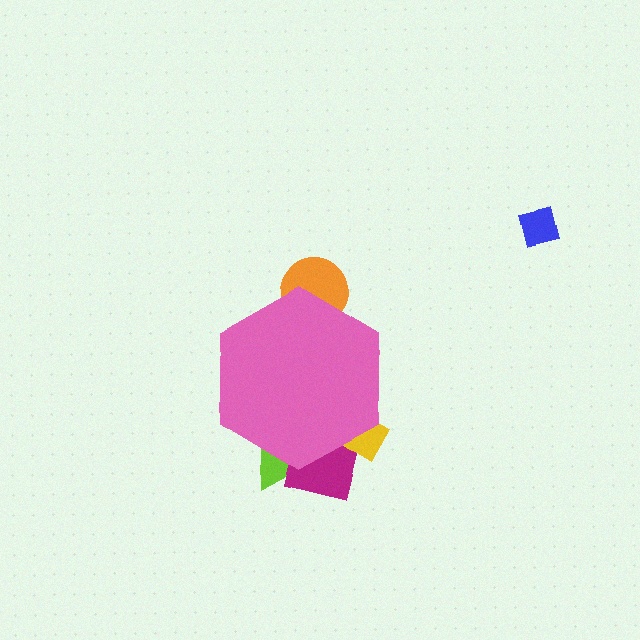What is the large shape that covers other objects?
A pink hexagon.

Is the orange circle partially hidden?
Yes, the orange circle is partially hidden behind the pink hexagon.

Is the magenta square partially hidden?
Yes, the magenta square is partially hidden behind the pink hexagon.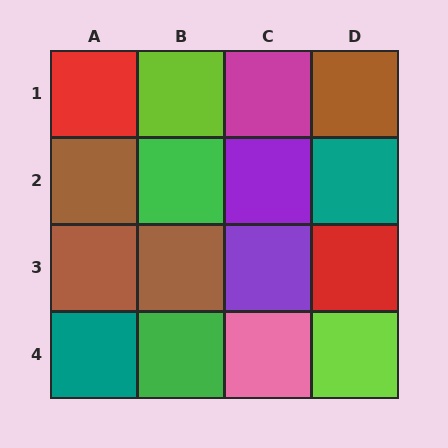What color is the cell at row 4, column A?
Teal.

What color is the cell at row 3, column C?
Purple.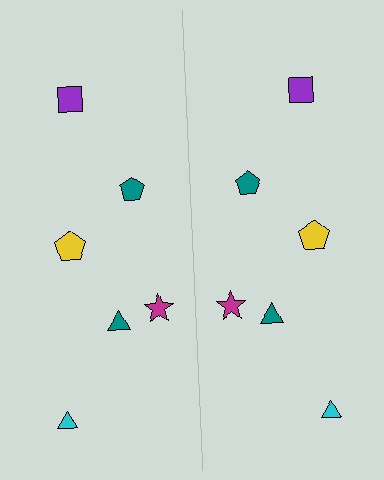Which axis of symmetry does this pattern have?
The pattern has a vertical axis of symmetry running through the center of the image.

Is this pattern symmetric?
Yes, this pattern has bilateral (reflection) symmetry.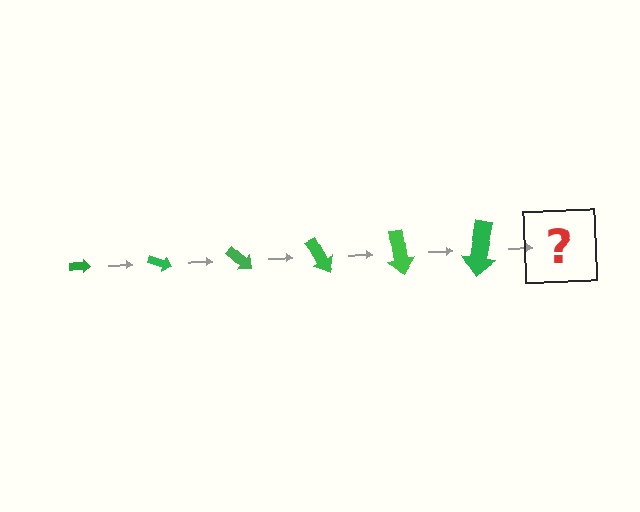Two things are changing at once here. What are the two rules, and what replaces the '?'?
The two rules are that the arrow grows larger each step and it rotates 20 degrees each step. The '?' should be an arrow, larger than the previous one and rotated 120 degrees from the start.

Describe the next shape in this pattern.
It should be an arrow, larger than the previous one and rotated 120 degrees from the start.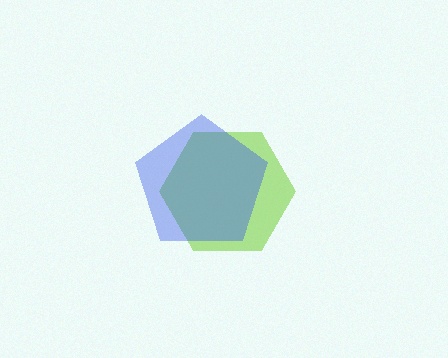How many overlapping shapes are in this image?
There are 2 overlapping shapes in the image.